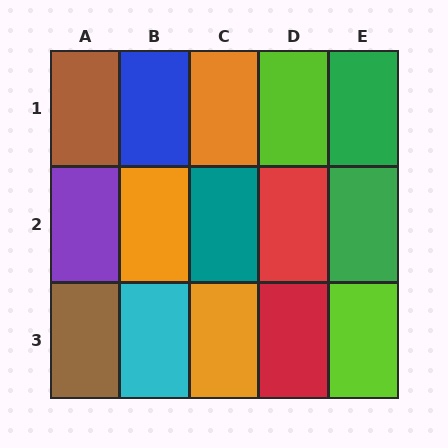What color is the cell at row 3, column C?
Orange.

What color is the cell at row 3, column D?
Red.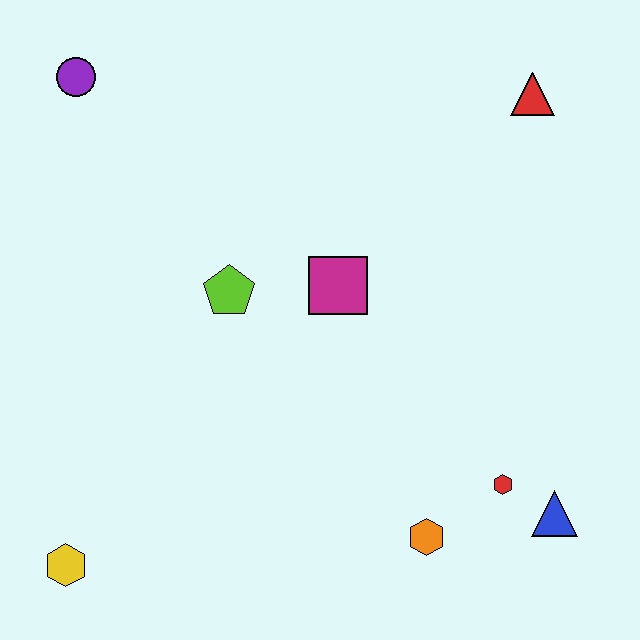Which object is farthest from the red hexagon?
The purple circle is farthest from the red hexagon.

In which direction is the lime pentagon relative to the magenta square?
The lime pentagon is to the left of the magenta square.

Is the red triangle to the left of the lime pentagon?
No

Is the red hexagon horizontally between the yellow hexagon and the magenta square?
No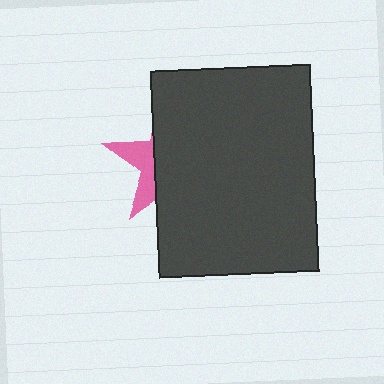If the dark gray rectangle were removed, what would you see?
You would see the complete pink star.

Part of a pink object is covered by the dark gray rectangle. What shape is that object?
It is a star.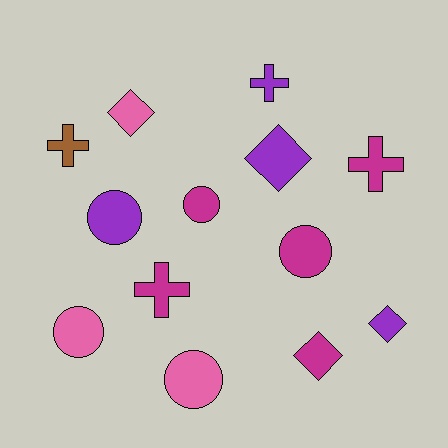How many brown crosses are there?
There is 1 brown cross.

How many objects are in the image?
There are 13 objects.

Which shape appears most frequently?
Circle, with 5 objects.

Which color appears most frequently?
Magenta, with 5 objects.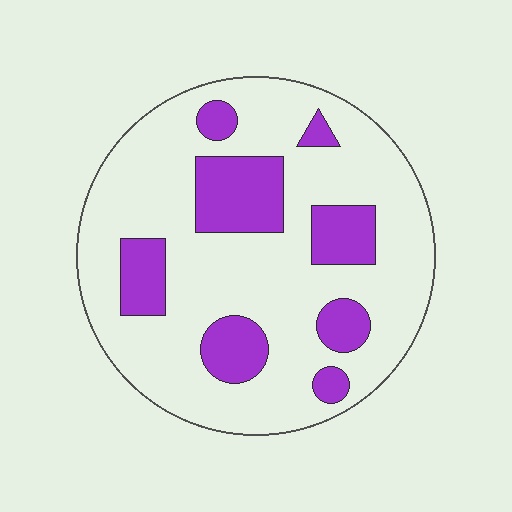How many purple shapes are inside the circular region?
8.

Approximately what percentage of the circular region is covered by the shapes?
Approximately 25%.